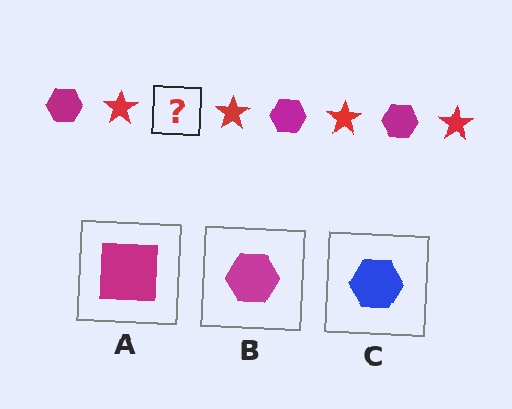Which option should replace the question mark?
Option B.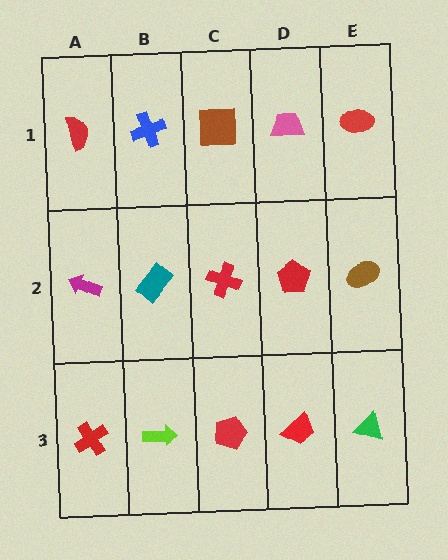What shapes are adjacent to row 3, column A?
A magenta arrow (row 2, column A), a lime arrow (row 3, column B).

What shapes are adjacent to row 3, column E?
A brown ellipse (row 2, column E), a red trapezoid (row 3, column D).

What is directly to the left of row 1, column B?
A red semicircle.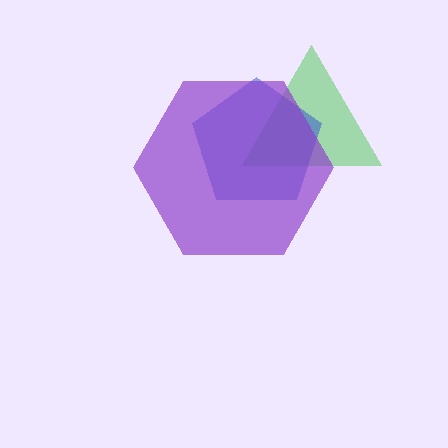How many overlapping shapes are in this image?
There are 3 overlapping shapes in the image.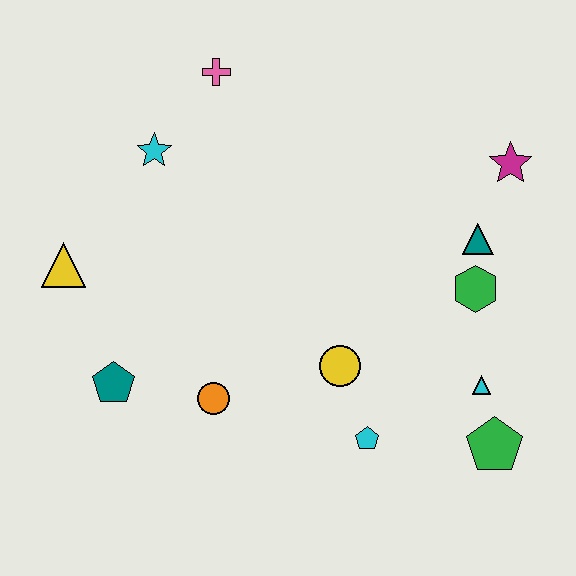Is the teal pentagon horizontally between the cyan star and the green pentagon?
No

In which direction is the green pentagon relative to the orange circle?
The green pentagon is to the right of the orange circle.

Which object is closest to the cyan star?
The pink cross is closest to the cyan star.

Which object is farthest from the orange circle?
The magenta star is farthest from the orange circle.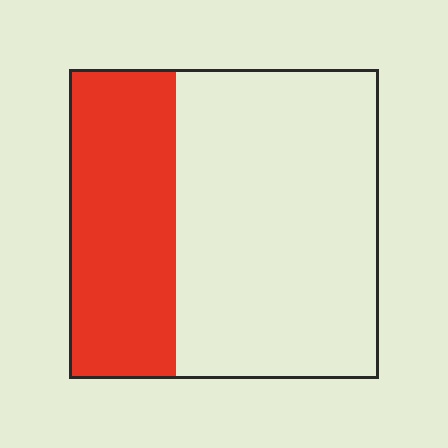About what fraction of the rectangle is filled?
About one third (1/3).